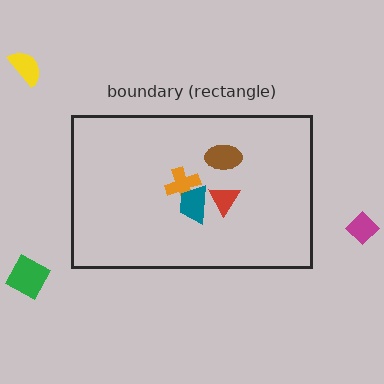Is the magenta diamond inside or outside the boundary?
Outside.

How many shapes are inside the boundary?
4 inside, 3 outside.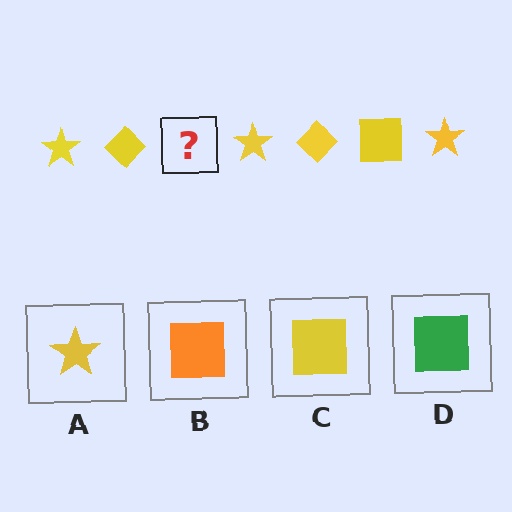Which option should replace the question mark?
Option C.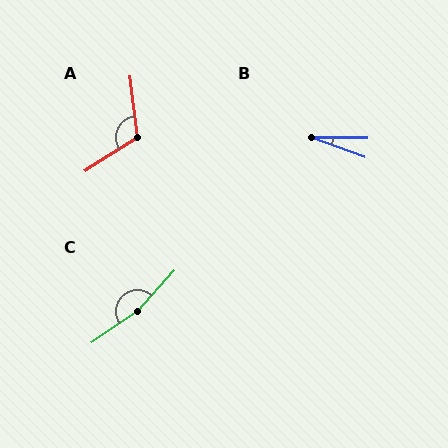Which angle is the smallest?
B, at approximately 20 degrees.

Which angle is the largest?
C, at approximately 167 degrees.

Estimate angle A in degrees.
Approximately 116 degrees.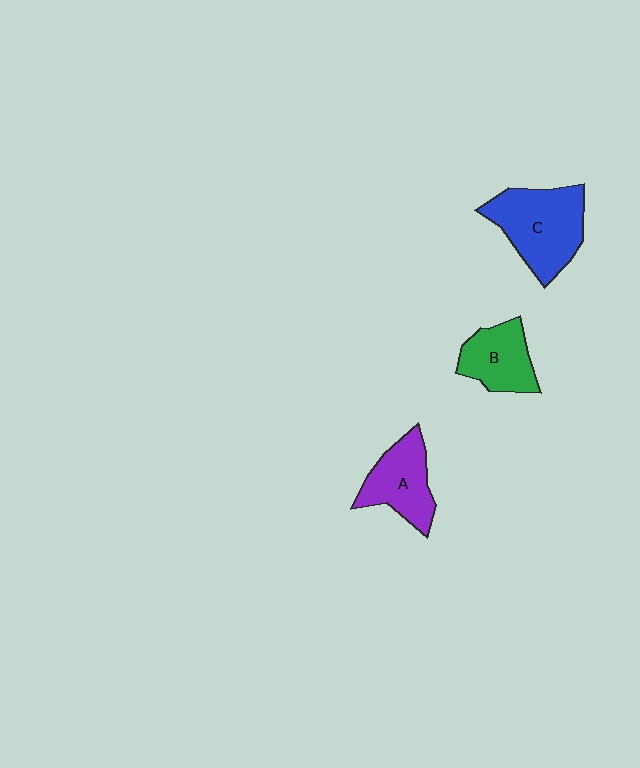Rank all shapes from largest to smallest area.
From largest to smallest: C (blue), A (purple), B (green).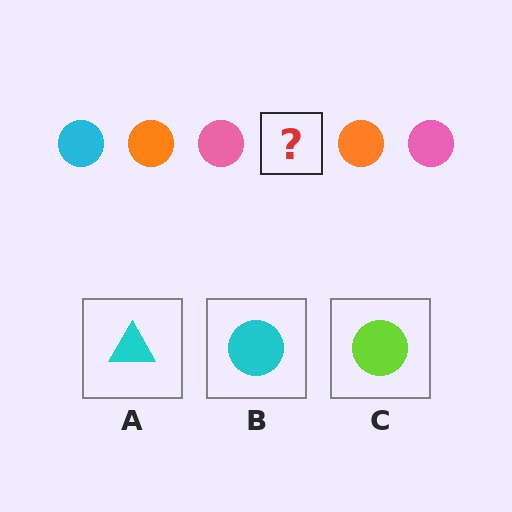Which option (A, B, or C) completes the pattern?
B.